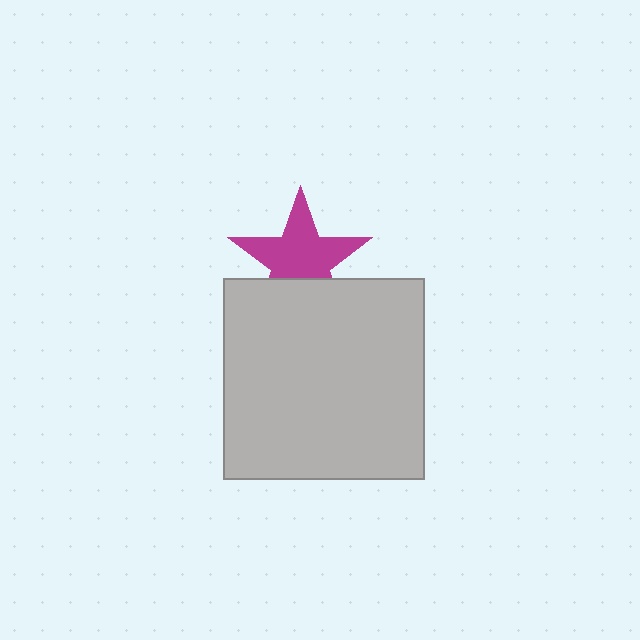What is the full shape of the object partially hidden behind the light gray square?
The partially hidden object is a magenta star.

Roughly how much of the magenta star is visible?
Most of it is visible (roughly 69%).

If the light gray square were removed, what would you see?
You would see the complete magenta star.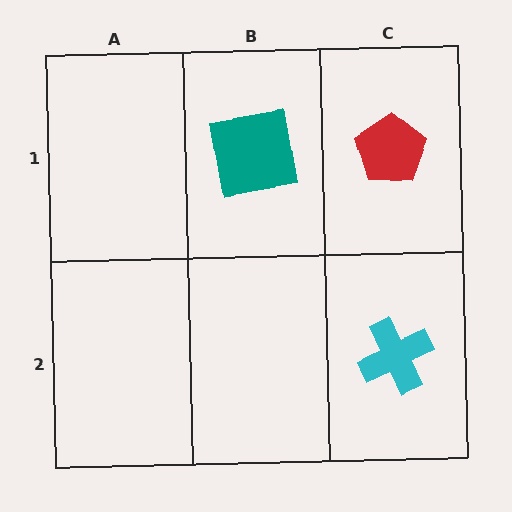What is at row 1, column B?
A teal square.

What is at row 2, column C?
A cyan cross.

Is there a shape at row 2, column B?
No, that cell is empty.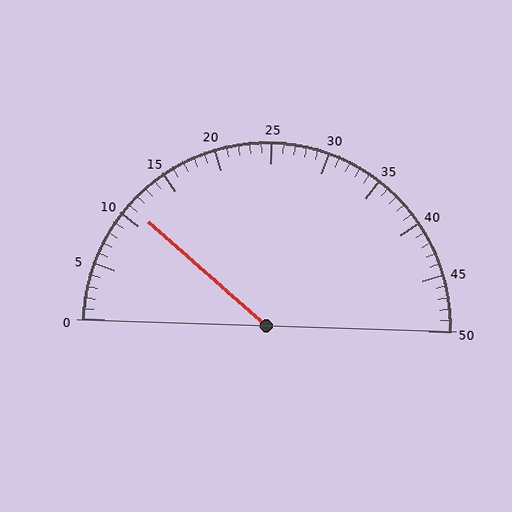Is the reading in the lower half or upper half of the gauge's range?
The reading is in the lower half of the range (0 to 50).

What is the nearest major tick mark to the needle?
The nearest major tick mark is 10.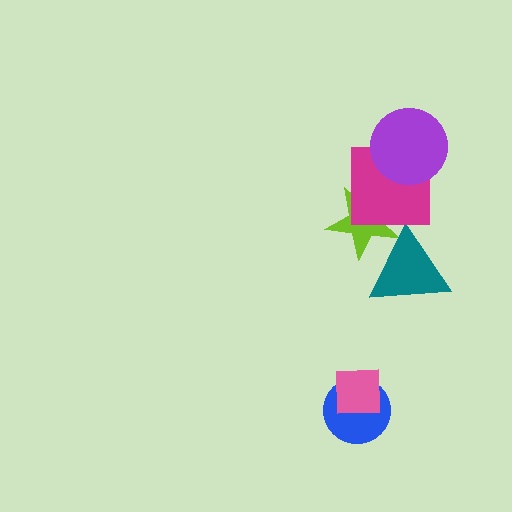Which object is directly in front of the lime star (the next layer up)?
The teal triangle is directly in front of the lime star.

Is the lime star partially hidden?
Yes, it is partially covered by another shape.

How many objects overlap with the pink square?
1 object overlaps with the pink square.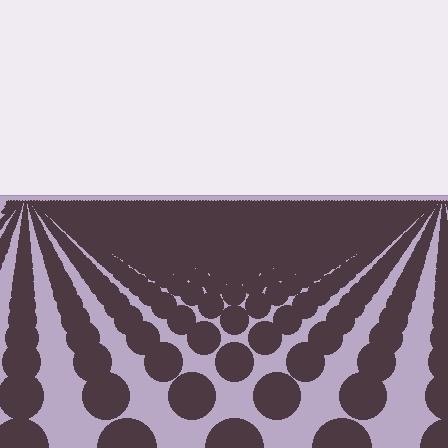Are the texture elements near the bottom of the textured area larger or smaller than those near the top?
Larger. Near the bottom, elements are closer to the viewer and appear at a bigger on-screen size.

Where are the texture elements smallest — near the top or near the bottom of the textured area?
Near the top.